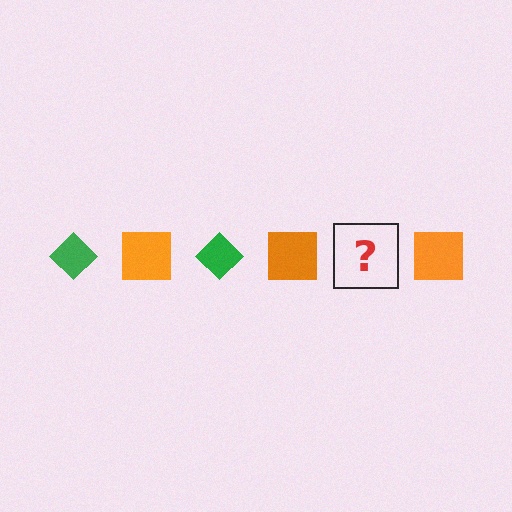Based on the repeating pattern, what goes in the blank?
The blank should be a green diamond.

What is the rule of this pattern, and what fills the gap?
The rule is that the pattern alternates between green diamond and orange square. The gap should be filled with a green diamond.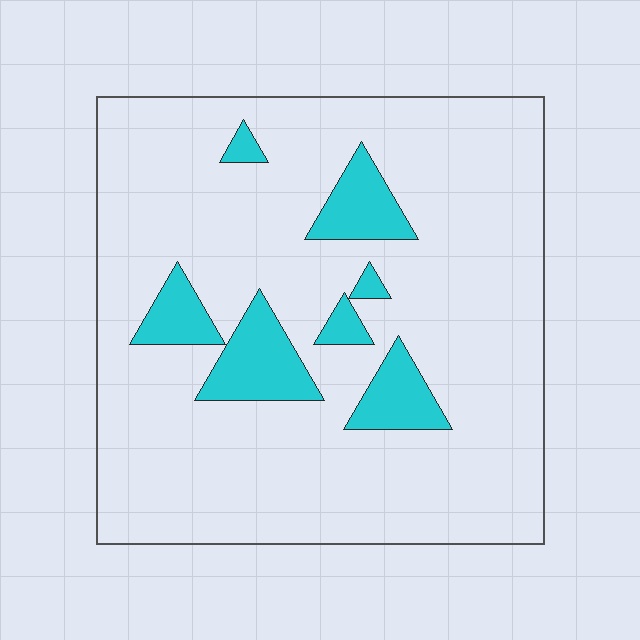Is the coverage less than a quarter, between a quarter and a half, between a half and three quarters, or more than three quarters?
Less than a quarter.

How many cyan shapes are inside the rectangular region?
7.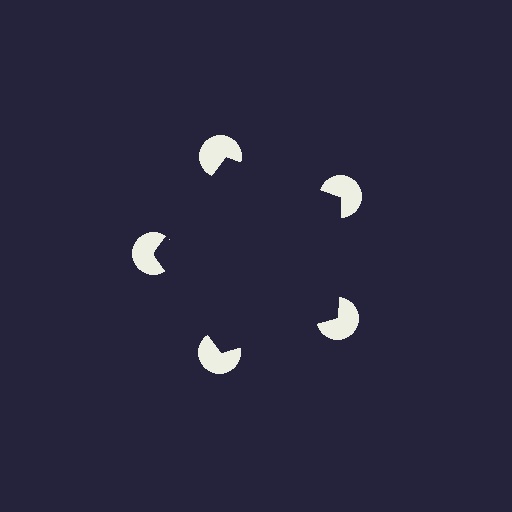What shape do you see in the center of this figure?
An illusory pentagon — its edges are inferred from the aligned wedge cuts in the pac-man discs, not physically drawn.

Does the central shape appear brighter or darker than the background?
It typically appears slightly darker than the background, even though no actual brightness change is drawn.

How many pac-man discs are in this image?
There are 5 — one at each vertex of the illusory pentagon.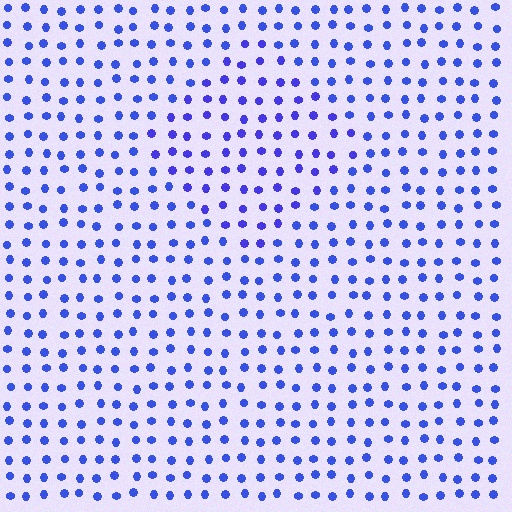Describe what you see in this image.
The image is filled with small blue elements in a uniform arrangement. A diamond-shaped region is visible where the elements are tinted to a slightly different hue, forming a subtle color boundary.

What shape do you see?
I see a diamond.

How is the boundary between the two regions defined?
The boundary is defined purely by a slight shift in hue (about 15 degrees). Spacing, size, and orientation are identical on both sides.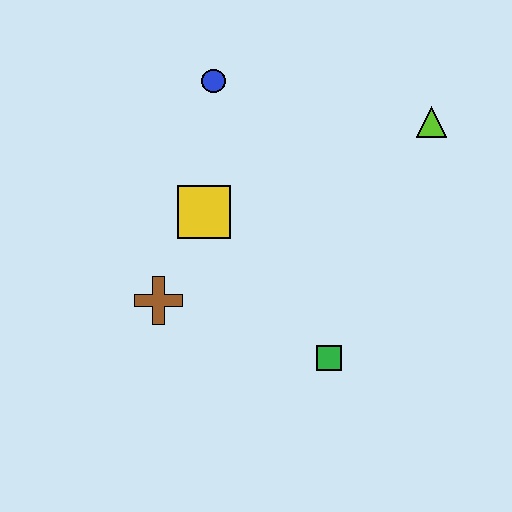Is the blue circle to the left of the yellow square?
No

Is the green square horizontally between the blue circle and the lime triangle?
Yes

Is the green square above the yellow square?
No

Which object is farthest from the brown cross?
The lime triangle is farthest from the brown cross.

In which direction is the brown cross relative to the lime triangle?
The brown cross is to the left of the lime triangle.